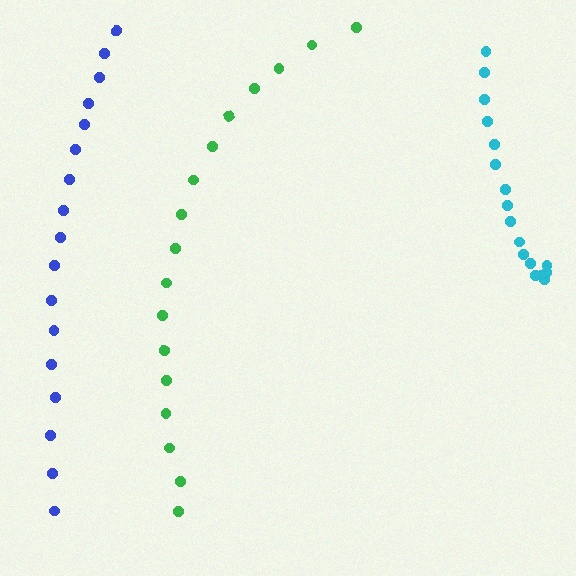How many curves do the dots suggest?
There are 3 distinct paths.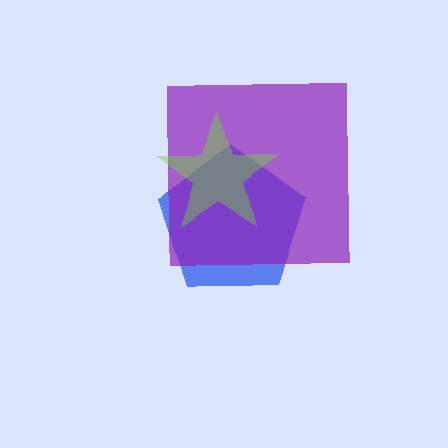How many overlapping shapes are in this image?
There are 3 overlapping shapes in the image.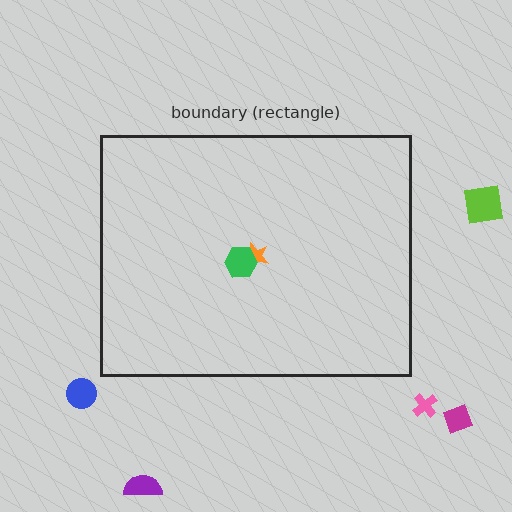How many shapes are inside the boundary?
2 inside, 5 outside.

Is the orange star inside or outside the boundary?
Inside.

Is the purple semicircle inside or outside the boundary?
Outside.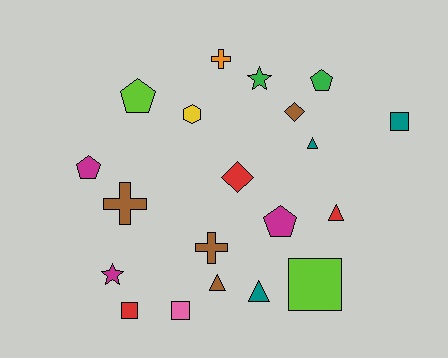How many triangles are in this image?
There are 4 triangles.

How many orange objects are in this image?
There is 1 orange object.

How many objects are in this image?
There are 20 objects.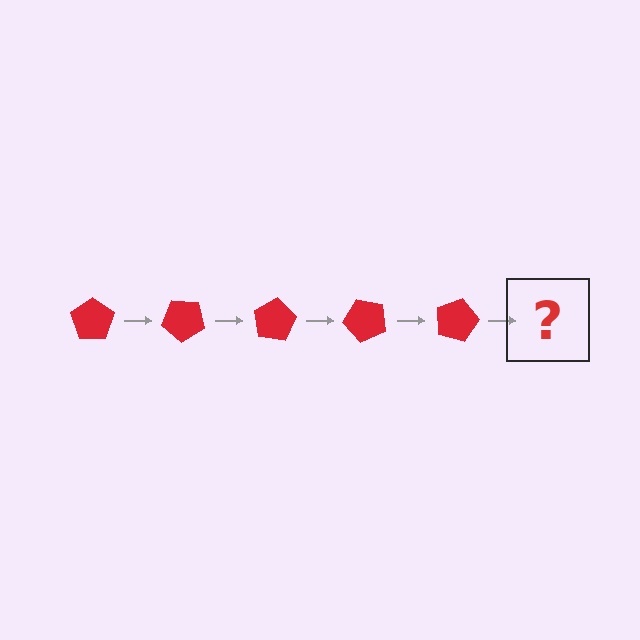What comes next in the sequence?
The next element should be a red pentagon rotated 200 degrees.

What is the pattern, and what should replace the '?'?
The pattern is that the pentagon rotates 40 degrees each step. The '?' should be a red pentagon rotated 200 degrees.